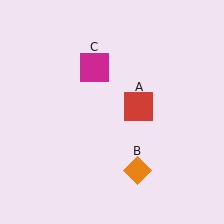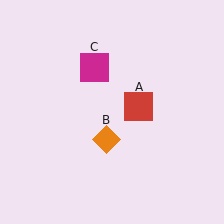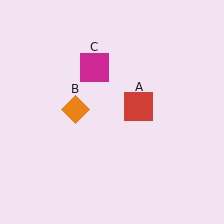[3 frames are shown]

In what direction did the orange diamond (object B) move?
The orange diamond (object B) moved up and to the left.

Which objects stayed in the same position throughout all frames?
Red square (object A) and magenta square (object C) remained stationary.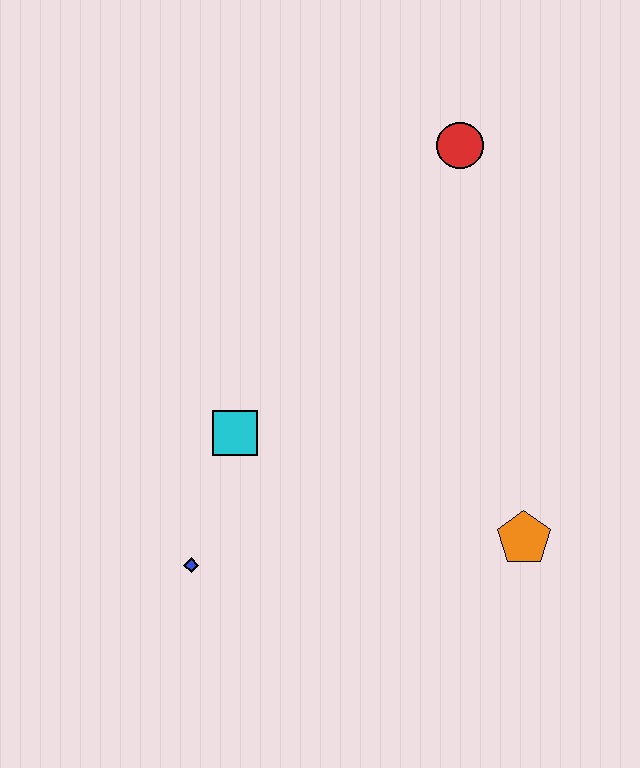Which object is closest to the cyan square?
The blue diamond is closest to the cyan square.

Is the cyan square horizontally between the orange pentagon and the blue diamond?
Yes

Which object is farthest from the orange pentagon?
The red circle is farthest from the orange pentagon.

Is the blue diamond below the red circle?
Yes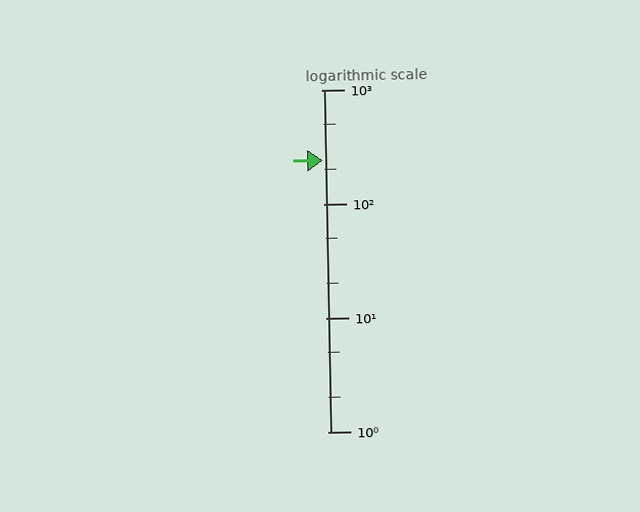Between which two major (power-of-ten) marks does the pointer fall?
The pointer is between 100 and 1000.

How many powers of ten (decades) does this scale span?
The scale spans 3 decades, from 1 to 1000.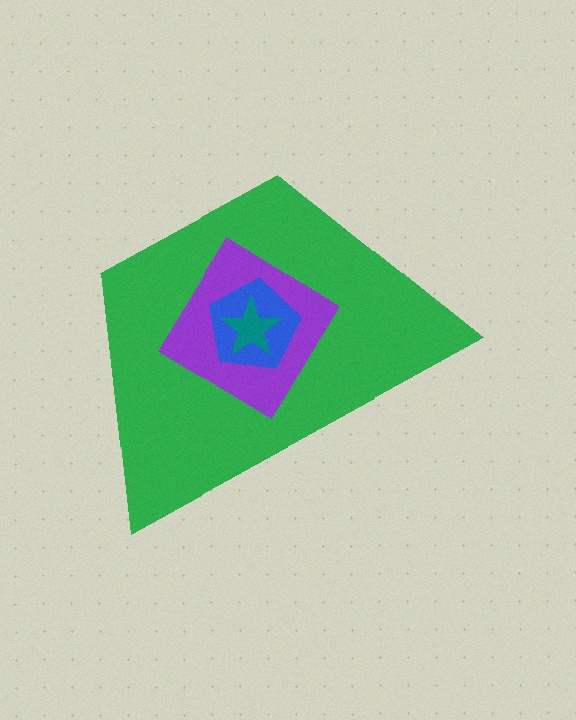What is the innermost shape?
The teal star.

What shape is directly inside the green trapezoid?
The purple diamond.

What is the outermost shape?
The green trapezoid.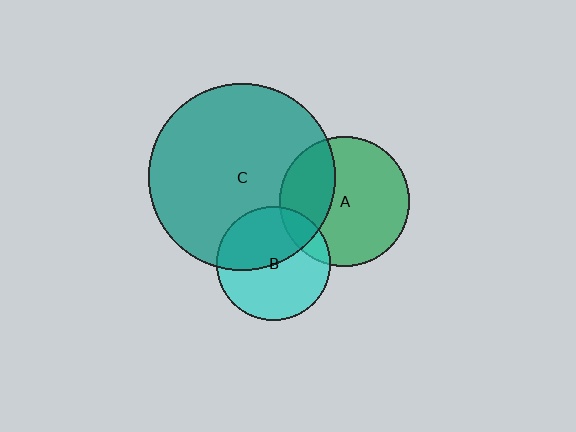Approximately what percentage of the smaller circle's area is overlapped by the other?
Approximately 15%.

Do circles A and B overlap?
Yes.